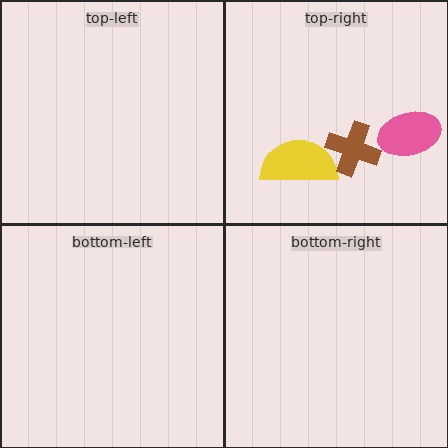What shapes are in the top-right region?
The yellow semicircle, the brown cross, the pink ellipse.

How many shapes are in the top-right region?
3.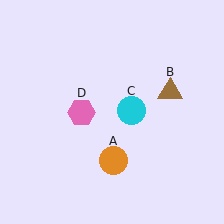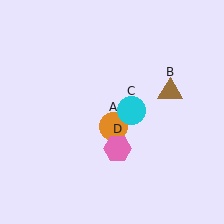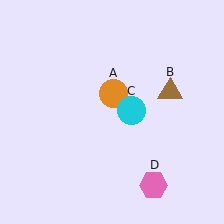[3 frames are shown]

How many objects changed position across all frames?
2 objects changed position: orange circle (object A), pink hexagon (object D).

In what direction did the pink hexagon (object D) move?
The pink hexagon (object D) moved down and to the right.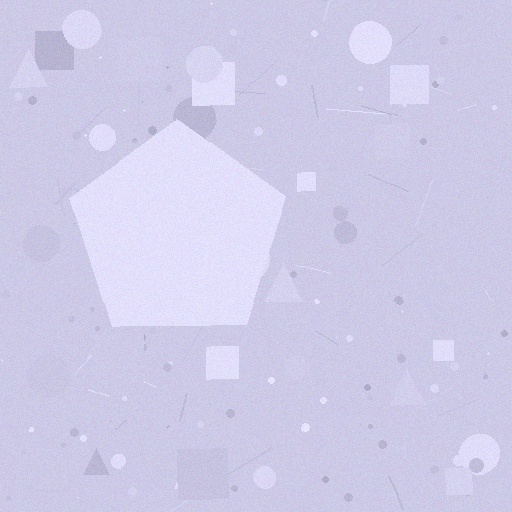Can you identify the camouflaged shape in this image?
The camouflaged shape is a pentagon.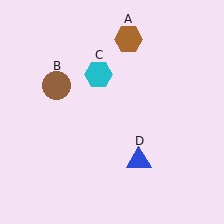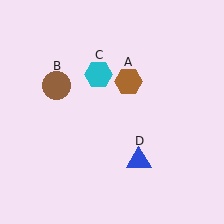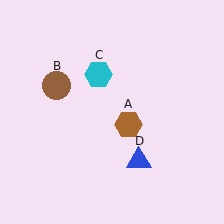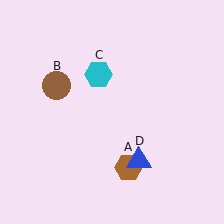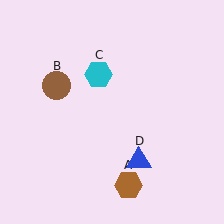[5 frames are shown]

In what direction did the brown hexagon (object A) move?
The brown hexagon (object A) moved down.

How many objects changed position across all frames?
1 object changed position: brown hexagon (object A).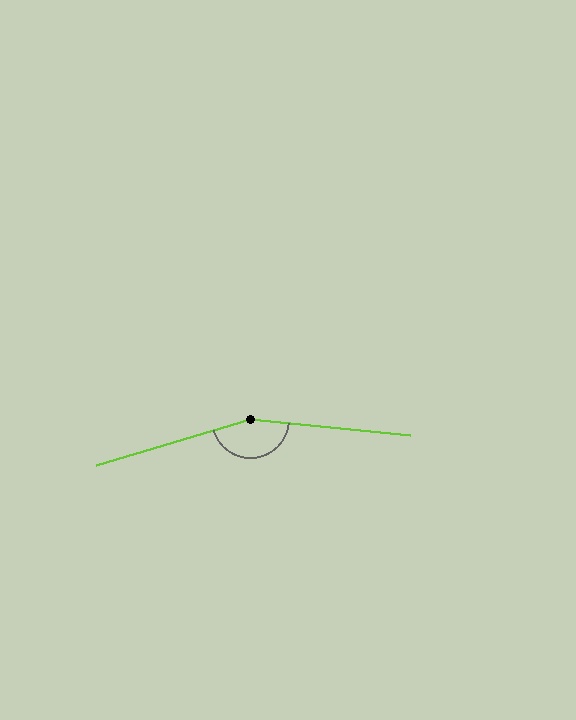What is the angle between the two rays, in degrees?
Approximately 157 degrees.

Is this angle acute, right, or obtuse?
It is obtuse.